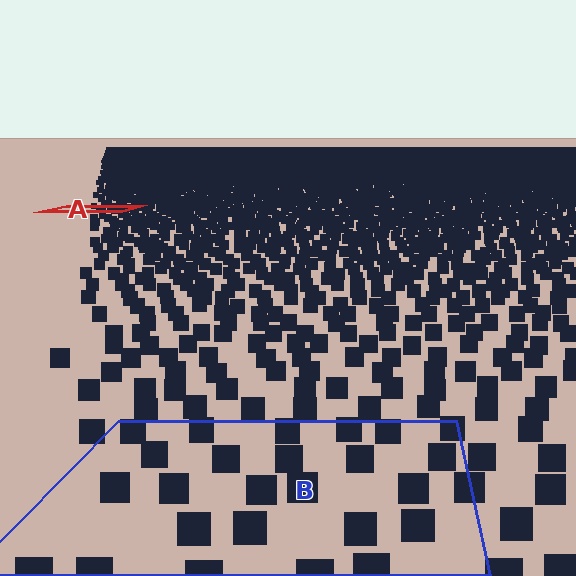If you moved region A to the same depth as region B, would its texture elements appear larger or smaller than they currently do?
They would appear larger. At a closer depth, the same texture elements are projected at a bigger on-screen size.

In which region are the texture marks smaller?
The texture marks are smaller in region A, because it is farther away.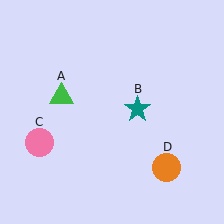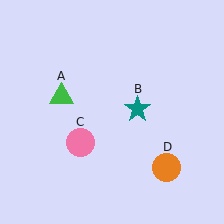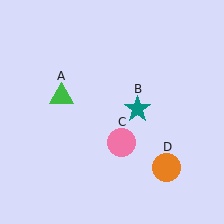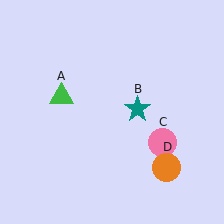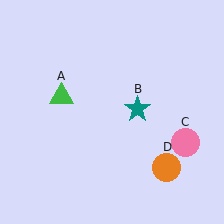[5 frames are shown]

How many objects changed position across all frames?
1 object changed position: pink circle (object C).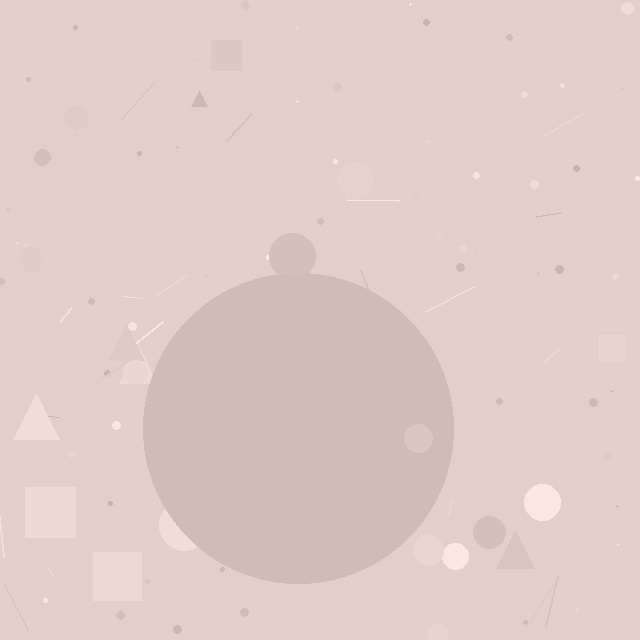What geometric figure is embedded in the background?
A circle is embedded in the background.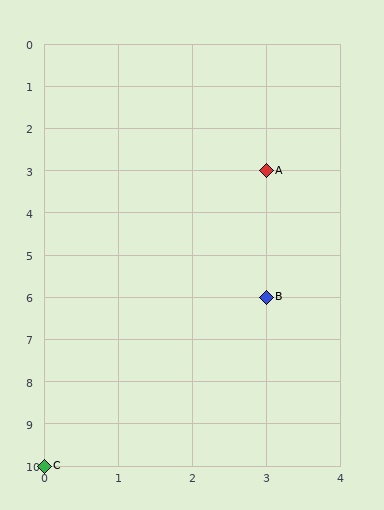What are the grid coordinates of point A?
Point A is at grid coordinates (3, 3).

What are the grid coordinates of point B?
Point B is at grid coordinates (3, 6).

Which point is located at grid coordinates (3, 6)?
Point B is at (3, 6).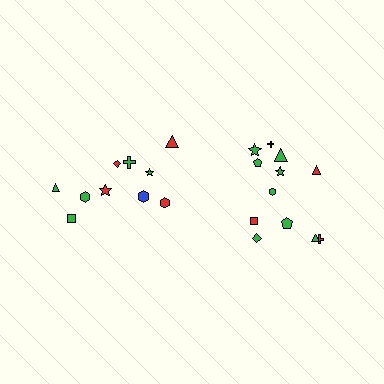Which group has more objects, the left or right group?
The right group.